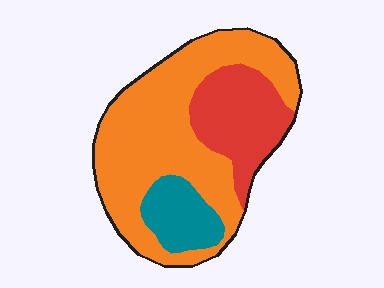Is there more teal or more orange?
Orange.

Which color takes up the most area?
Orange, at roughly 60%.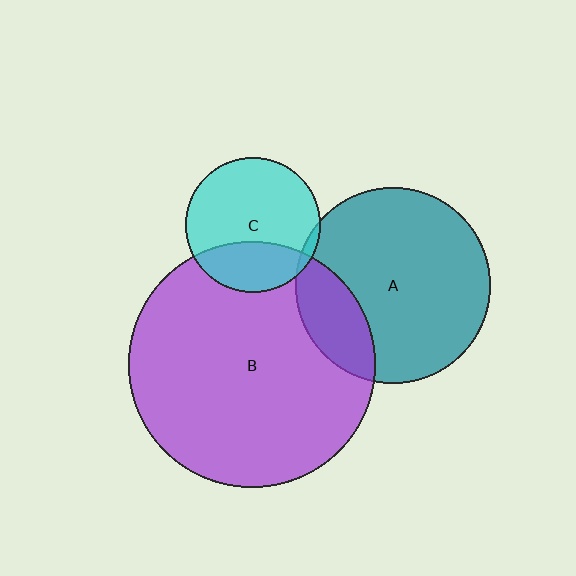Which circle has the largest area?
Circle B (purple).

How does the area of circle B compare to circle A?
Approximately 1.6 times.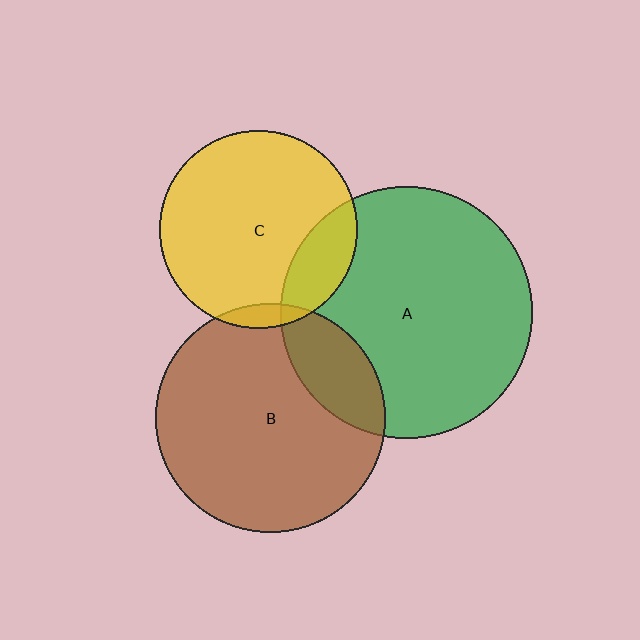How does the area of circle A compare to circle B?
Approximately 1.2 times.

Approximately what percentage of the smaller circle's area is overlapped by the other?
Approximately 20%.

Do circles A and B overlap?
Yes.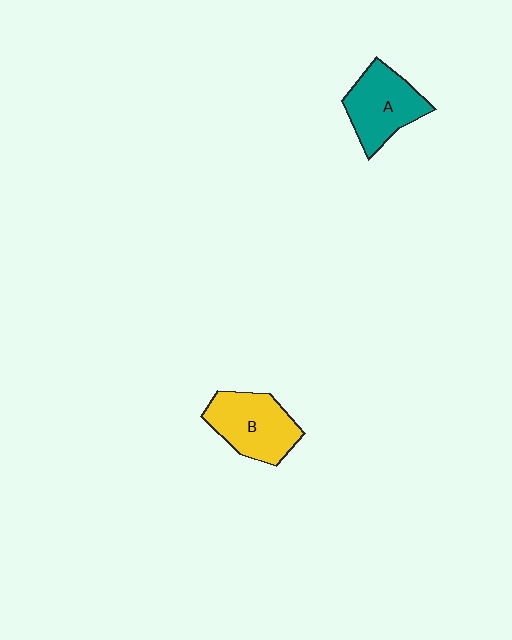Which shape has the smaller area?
Shape A (teal).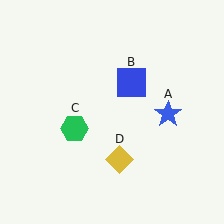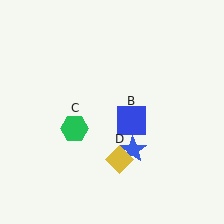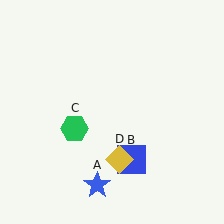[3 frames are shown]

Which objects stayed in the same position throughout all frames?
Green hexagon (object C) and yellow diamond (object D) remained stationary.